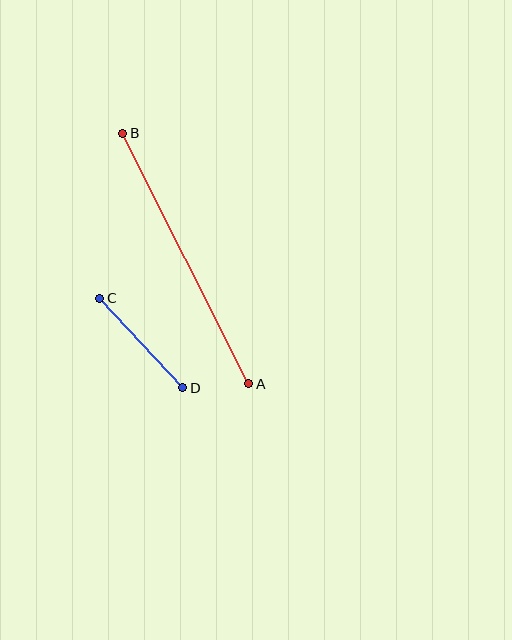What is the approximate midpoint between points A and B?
The midpoint is at approximately (186, 259) pixels.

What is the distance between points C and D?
The distance is approximately 122 pixels.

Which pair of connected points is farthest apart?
Points A and B are farthest apart.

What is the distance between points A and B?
The distance is approximately 281 pixels.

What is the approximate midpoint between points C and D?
The midpoint is at approximately (141, 343) pixels.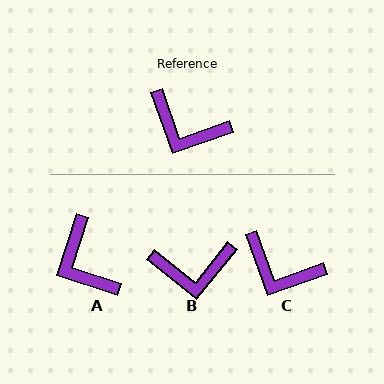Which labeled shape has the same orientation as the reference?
C.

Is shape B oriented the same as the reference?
No, it is off by about 31 degrees.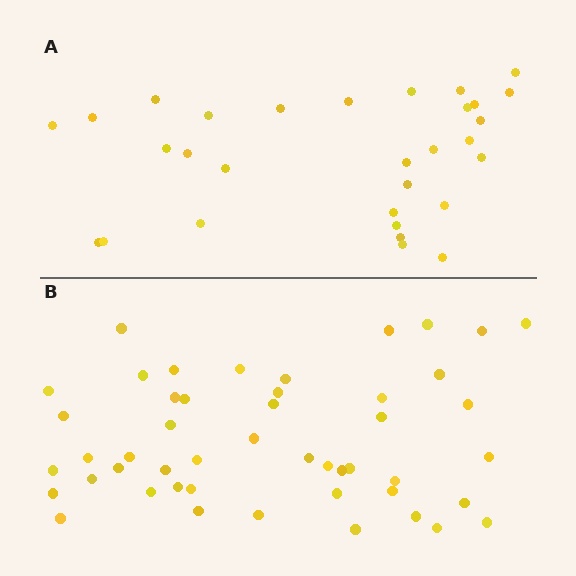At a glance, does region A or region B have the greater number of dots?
Region B (the bottom region) has more dots.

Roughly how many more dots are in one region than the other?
Region B has approximately 20 more dots than region A.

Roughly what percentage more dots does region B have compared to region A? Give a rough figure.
About 60% more.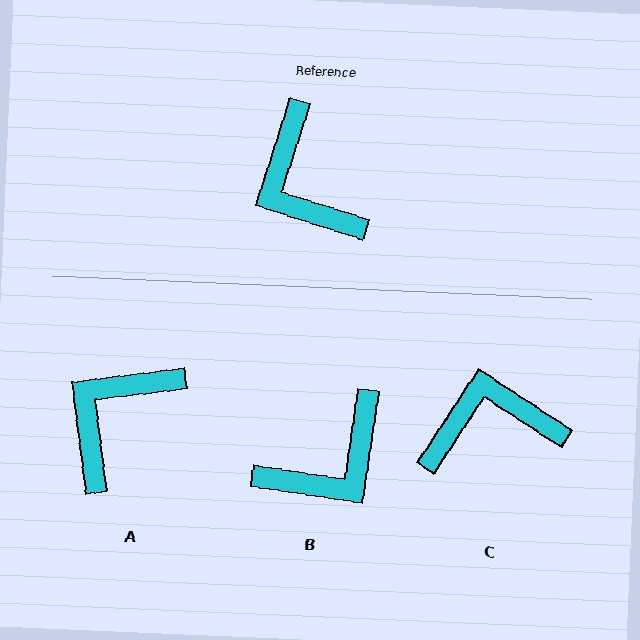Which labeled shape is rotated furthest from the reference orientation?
C, about 105 degrees away.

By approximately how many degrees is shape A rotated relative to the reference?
Approximately 65 degrees clockwise.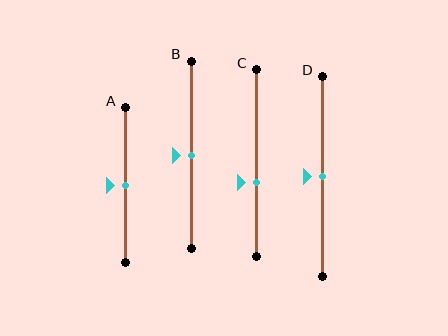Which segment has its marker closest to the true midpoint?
Segment A has its marker closest to the true midpoint.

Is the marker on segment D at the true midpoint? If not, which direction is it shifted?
Yes, the marker on segment D is at the true midpoint.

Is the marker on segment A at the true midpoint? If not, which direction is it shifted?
Yes, the marker on segment A is at the true midpoint.